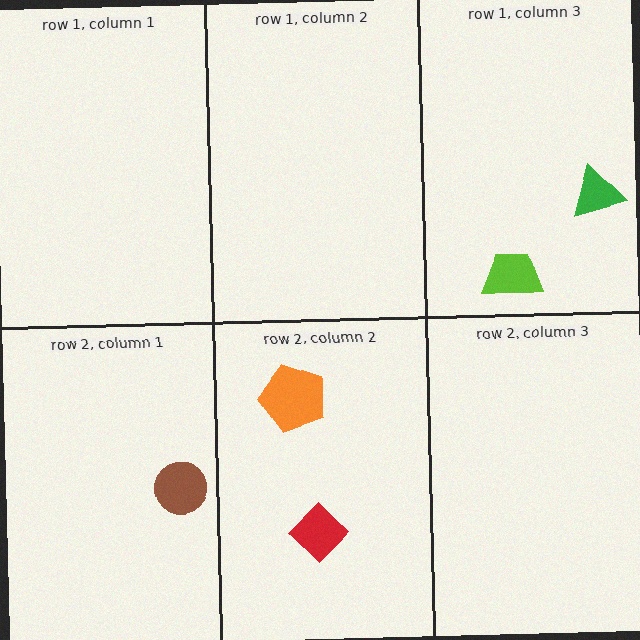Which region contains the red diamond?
The row 2, column 2 region.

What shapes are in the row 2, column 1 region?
The brown circle.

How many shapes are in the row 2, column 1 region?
1.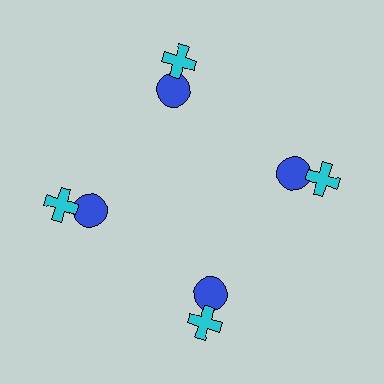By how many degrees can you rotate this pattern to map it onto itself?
The pattern maps onto itself every 90 degrees of rotation.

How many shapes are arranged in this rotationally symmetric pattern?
There are 8 shapes, arranged in 4 groups of 2.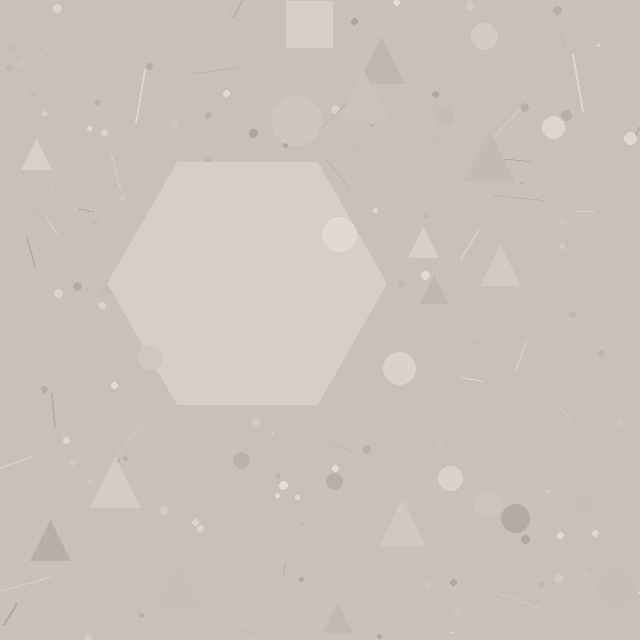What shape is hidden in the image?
A hexagon is hidden in the image.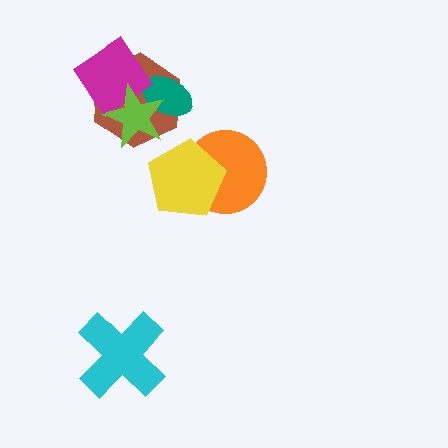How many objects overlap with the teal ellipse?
2 objects overlap with the teal ellipse.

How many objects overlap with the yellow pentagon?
1 object overlaps with the yellow pentagon.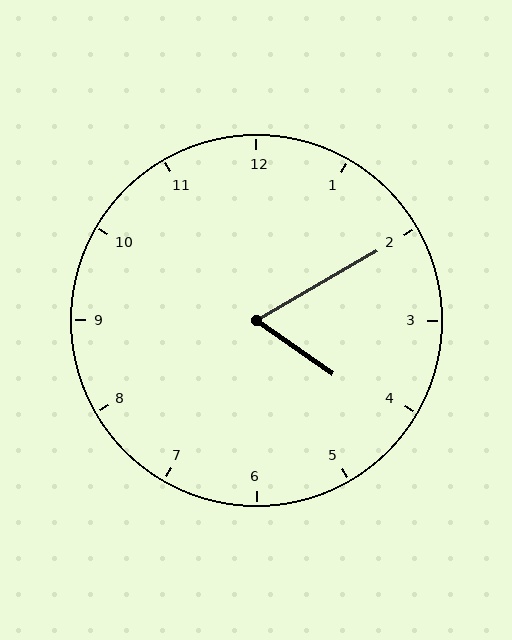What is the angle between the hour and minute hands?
Approximately 65 degrees.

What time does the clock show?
4:10.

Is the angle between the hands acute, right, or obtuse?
It is acute.